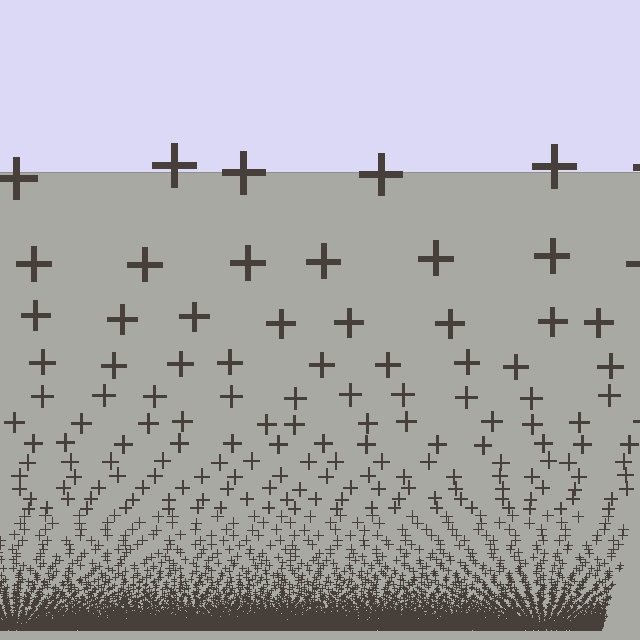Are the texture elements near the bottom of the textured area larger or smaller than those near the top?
Smaller. The gradient is inverted — elements near the bottom are smaller and denser.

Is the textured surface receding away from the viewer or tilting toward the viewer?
The surface appears to tilt toward the viewer. Texture elements get larger and sparser toward the top.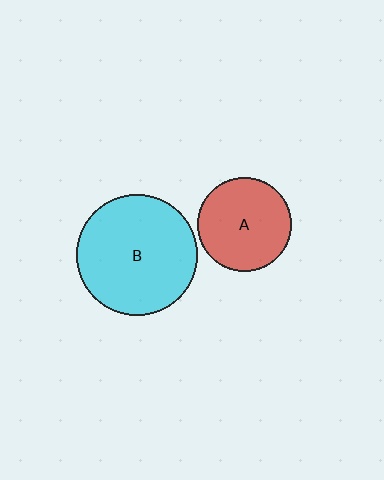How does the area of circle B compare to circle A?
Approximately 1.7 times.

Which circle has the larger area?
Circle B (cyan).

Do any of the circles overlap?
No, none of the circles overlap.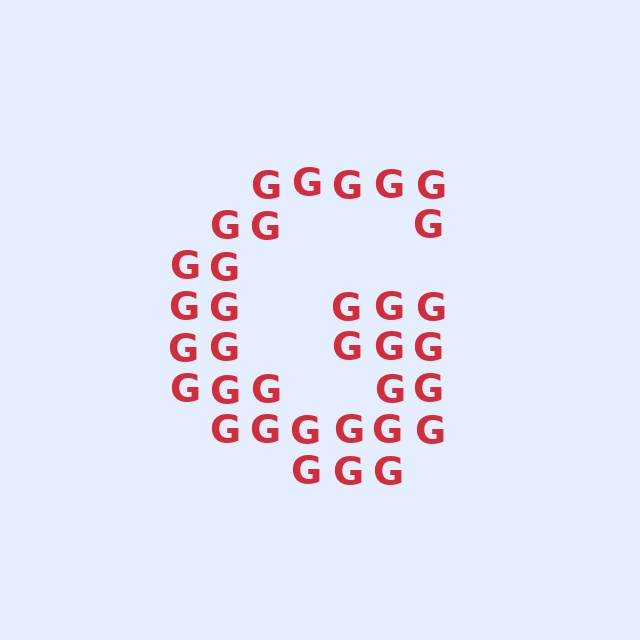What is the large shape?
The large shape is the letter G.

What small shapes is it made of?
It is made of small letter G's.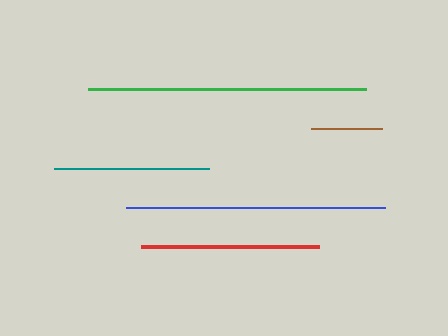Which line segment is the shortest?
The brown line is the shortest at approximately 71 pixels.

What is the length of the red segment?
The red segment is approximately 178 pixels long.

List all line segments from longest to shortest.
From longest to shortest: green, blue, red, teal, brown.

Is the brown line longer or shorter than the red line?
The red line is longer than the brown line.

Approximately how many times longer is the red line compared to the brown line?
The red line is approximately 2.5 times the length of the brown line.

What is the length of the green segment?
The green segment is approximately 279 pixels long.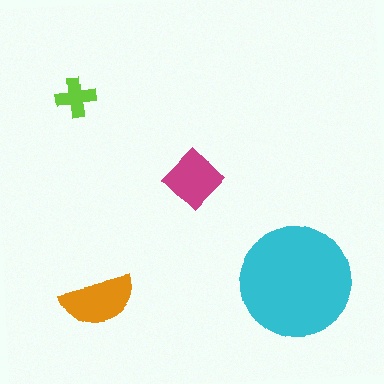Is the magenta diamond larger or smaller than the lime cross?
Larger.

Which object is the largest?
The cyan circle.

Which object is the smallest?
The lime cross.